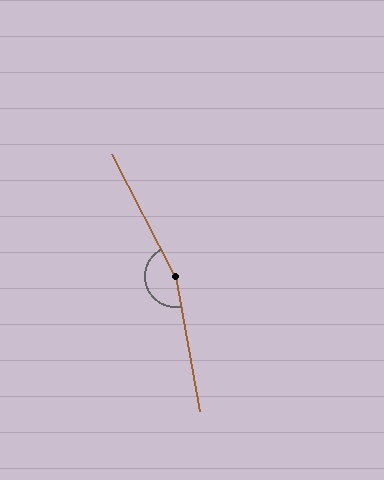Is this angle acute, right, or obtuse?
It is obtuse.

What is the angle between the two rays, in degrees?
Approximately 163 degrees.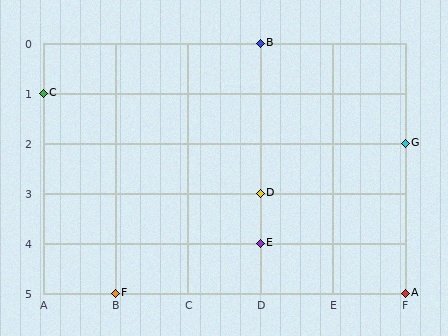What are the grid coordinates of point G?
Point G is at grid coordinates (F, 2).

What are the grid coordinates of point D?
Point D is at grid coordinates (D, 3).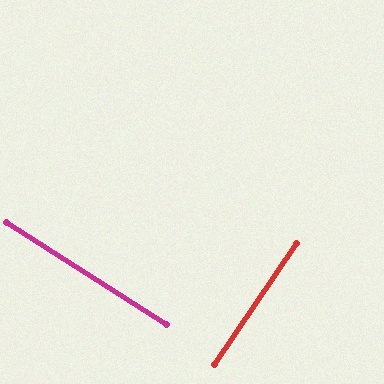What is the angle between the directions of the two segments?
Approximately 89 degrees.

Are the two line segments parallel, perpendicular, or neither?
Perpendicular — they meet at approximately 89°.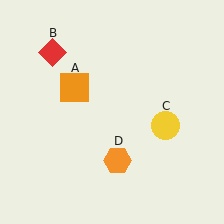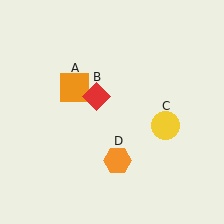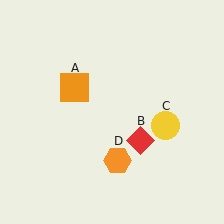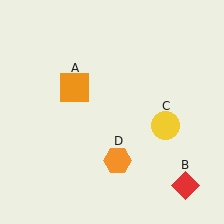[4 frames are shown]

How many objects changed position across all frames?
1 object changed position: red diamond (object B).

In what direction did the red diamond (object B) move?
The red diamond (object B) moved down and to the right.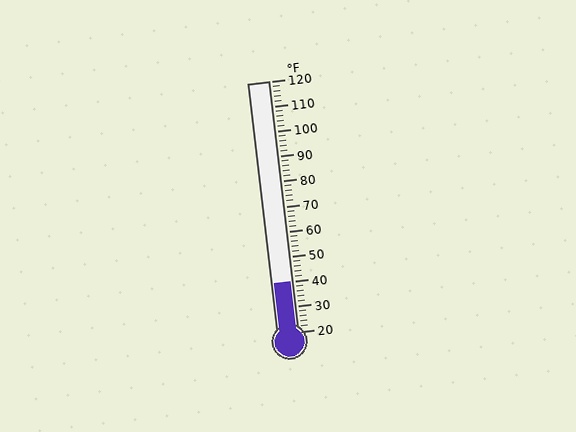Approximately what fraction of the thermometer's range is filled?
The thermometer is filled to approximately 20% of its range.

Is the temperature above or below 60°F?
The temperature is below 60°F.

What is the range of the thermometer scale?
The thermometer scale ranges from 20°F to 120°F.